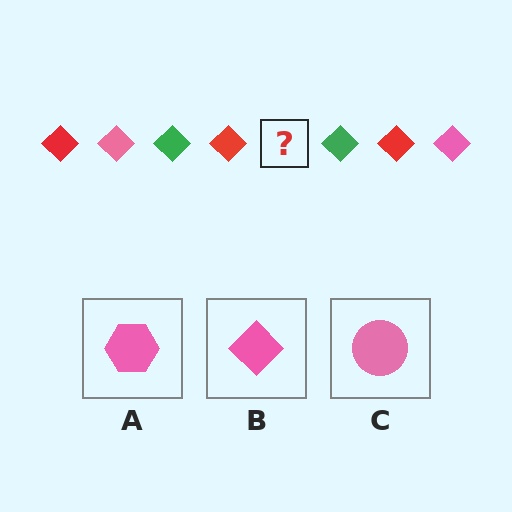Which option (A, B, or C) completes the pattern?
B.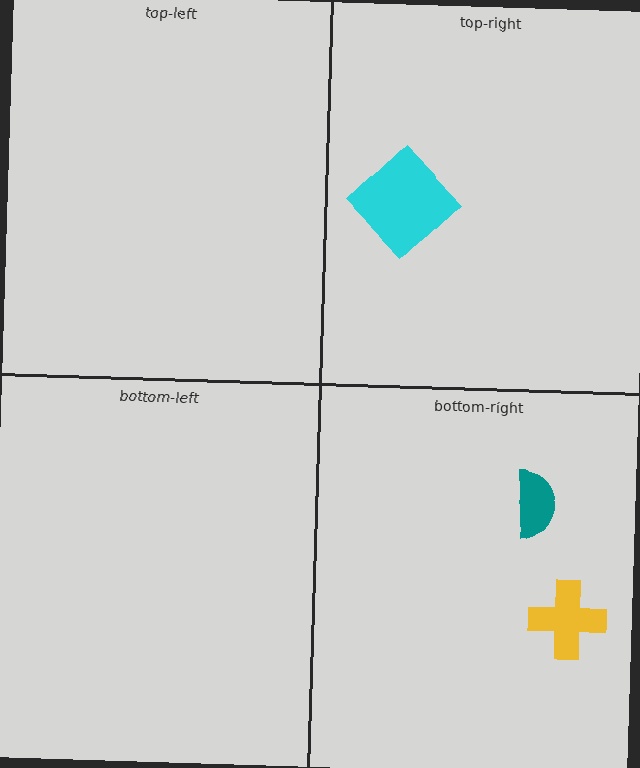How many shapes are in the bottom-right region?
2.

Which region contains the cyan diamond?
The top-right region.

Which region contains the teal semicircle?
The bottom-right region.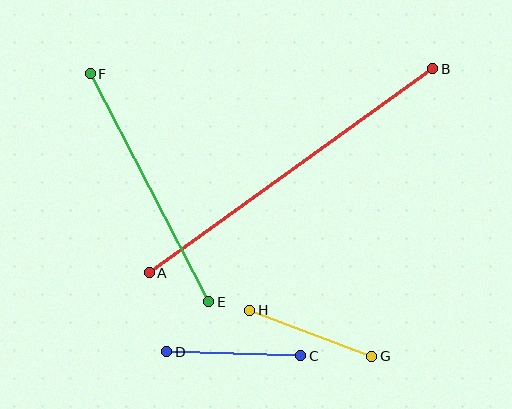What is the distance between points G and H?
The distance is approximately 130 pixels.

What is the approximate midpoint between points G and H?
The midpoint is at approximately (311, 333) pixels.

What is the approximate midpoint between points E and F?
The midpoint is at approximately (150, 188) pixels.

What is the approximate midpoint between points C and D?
The midpoint is at approximately (234, 354) pixels.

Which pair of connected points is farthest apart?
Points A and B are farthest apart.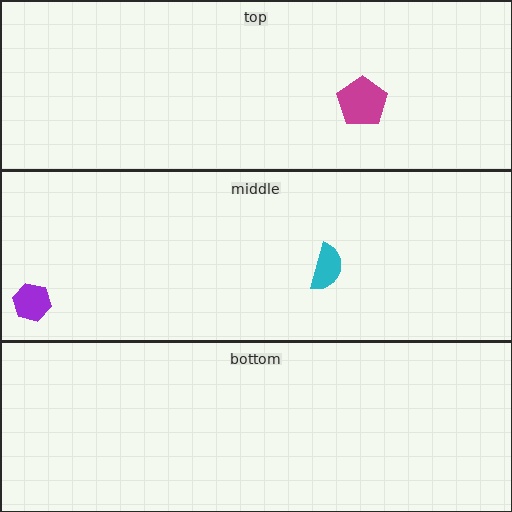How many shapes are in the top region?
1.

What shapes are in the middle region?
The cyan semicircle, the purple hexagon.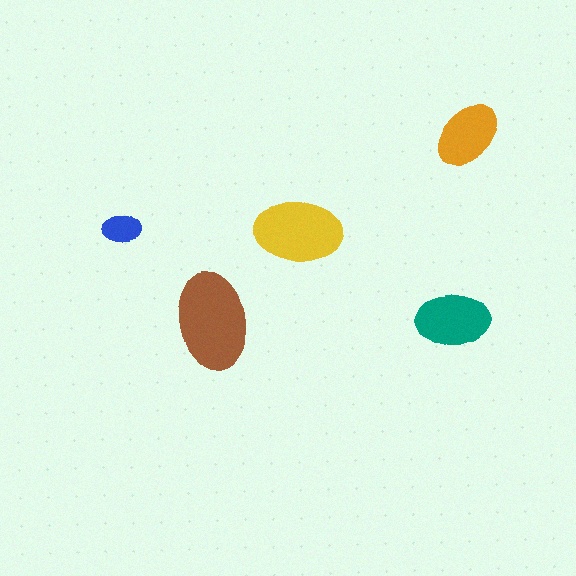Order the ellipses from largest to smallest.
the brown one, the yellow one, the teal one, the orange one, the blue one.